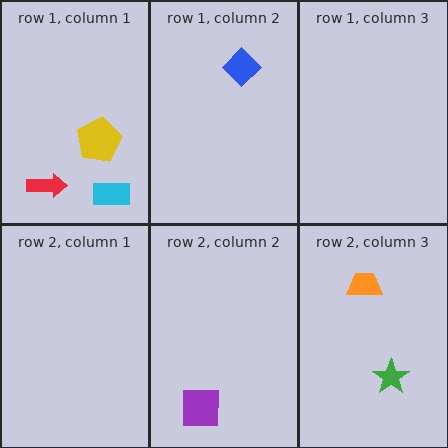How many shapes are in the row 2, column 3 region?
2.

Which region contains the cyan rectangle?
The row 1, column 1 region.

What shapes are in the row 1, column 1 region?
The yellow pentagon, the cyan rectangle, the red arrow.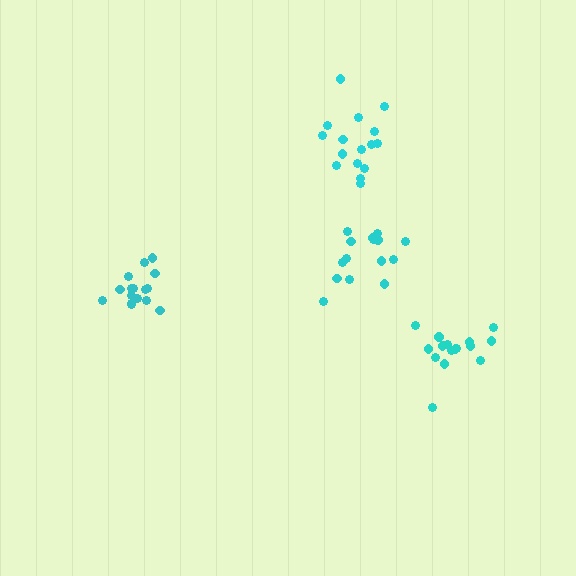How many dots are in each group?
Group 1: 15 dots, Group 2: 16 dots, Group 3: 16 dots, Group 4: 16 dots (63 total).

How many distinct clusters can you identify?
There are 4 distinct clusters.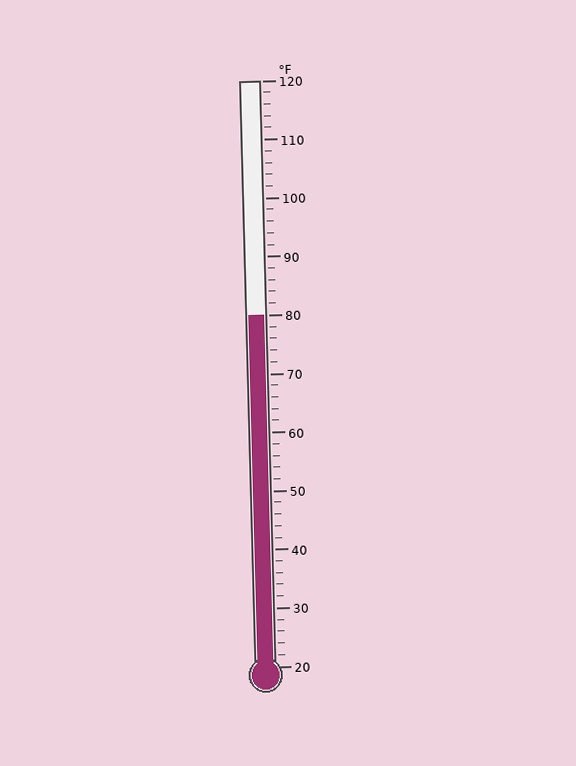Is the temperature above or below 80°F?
The temperature is at 80°F.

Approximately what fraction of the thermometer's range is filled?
The thermometer is filled to approximately 60% of its range.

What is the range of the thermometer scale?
The thermometer scale ranges from 20°F to 120°F.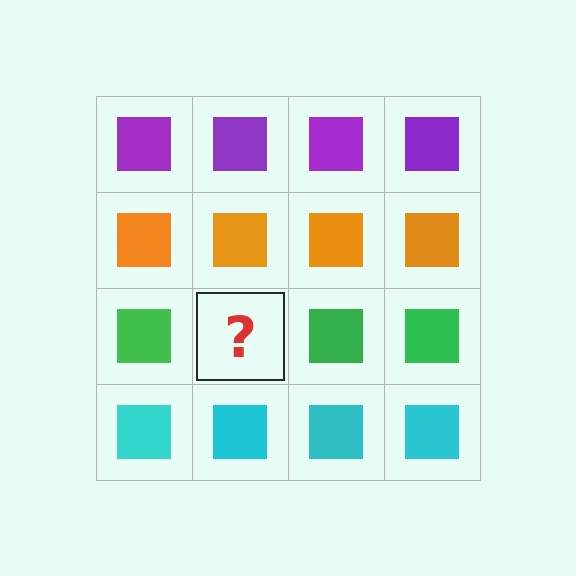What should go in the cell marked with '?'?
The missing cell should contain a green square.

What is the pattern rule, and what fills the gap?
The rule is that each row has a consistent color. The gap should be filled with a green square.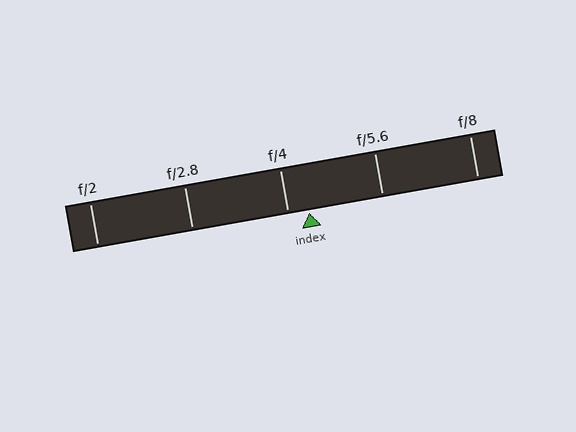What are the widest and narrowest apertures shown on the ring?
The widest aperture shown is f/2 and the narrowest is f/8.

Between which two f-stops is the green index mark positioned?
The index mark is between f/4 and f/5.6.